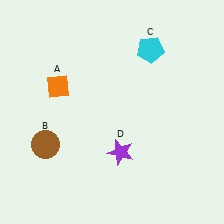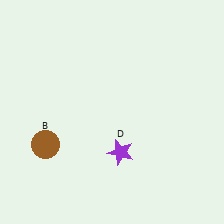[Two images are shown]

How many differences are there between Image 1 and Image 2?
There are 2 differences between the two images.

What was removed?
The orange diamond (A), the cyan pentagon (C) were removed in Image 2.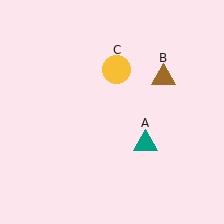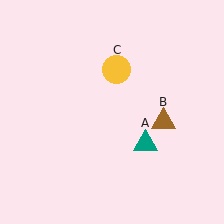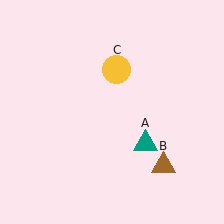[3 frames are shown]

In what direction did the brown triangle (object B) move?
The brown triangle (object B) moved down.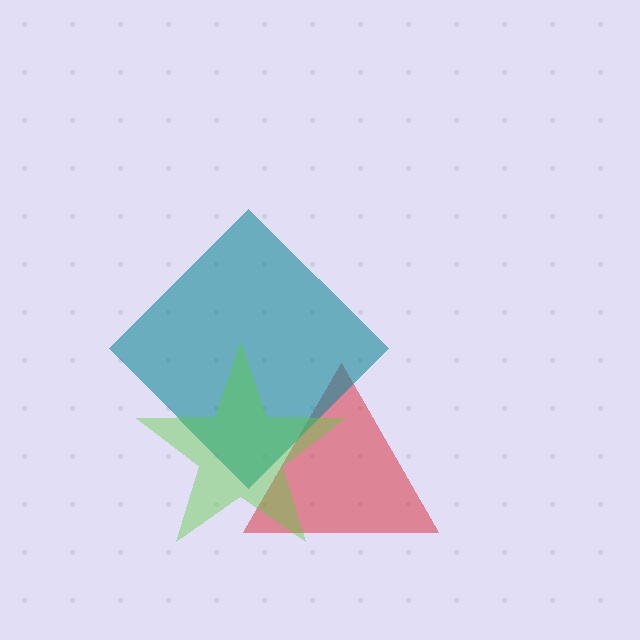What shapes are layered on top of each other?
The layered shapes are: a red triangle, a teal diamond, a lime star.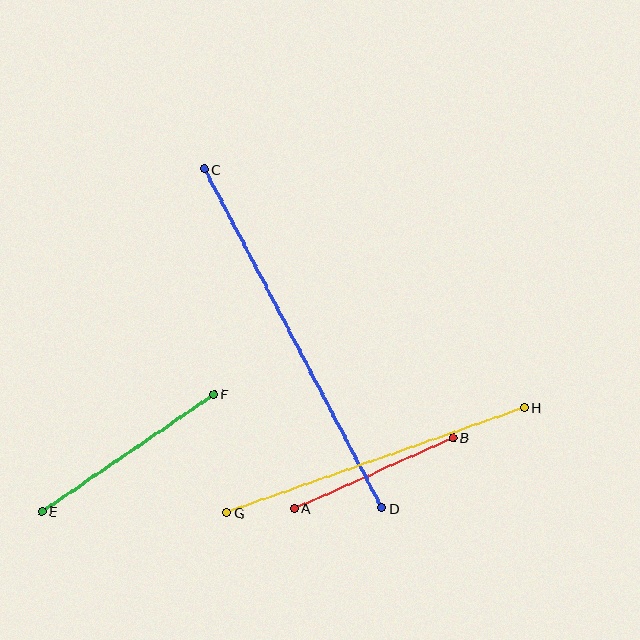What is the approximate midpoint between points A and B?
The midpoint is at approximately (374, 473) pixels.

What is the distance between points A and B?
The distance is approximately 174 pixels.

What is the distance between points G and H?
The distance is approximately 316 pixels.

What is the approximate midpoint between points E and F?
The midpoint is at approximately (128, 453) pixels.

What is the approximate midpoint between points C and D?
The midpoint is at approximately (293, 338) pixels.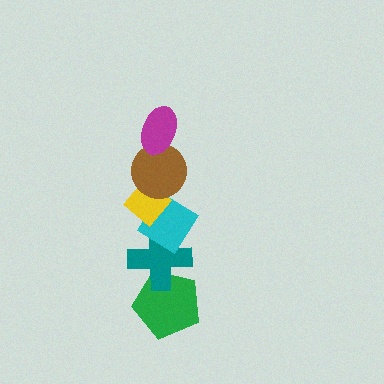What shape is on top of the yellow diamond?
The brown circle is on top of the yellow diamond.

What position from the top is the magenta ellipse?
The magenta ellipse is 1st from the top.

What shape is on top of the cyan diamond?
The yellow diamond is on top of the cyan diamond.